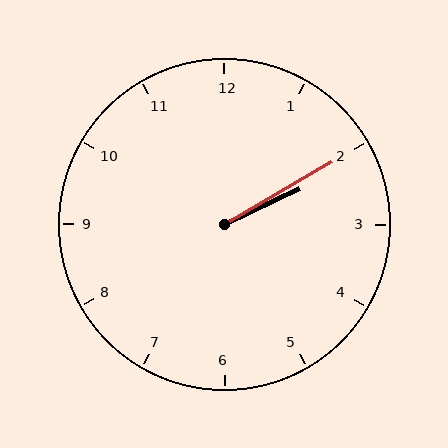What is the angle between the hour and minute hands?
Approximately 5 degrees.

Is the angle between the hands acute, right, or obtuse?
It is acute.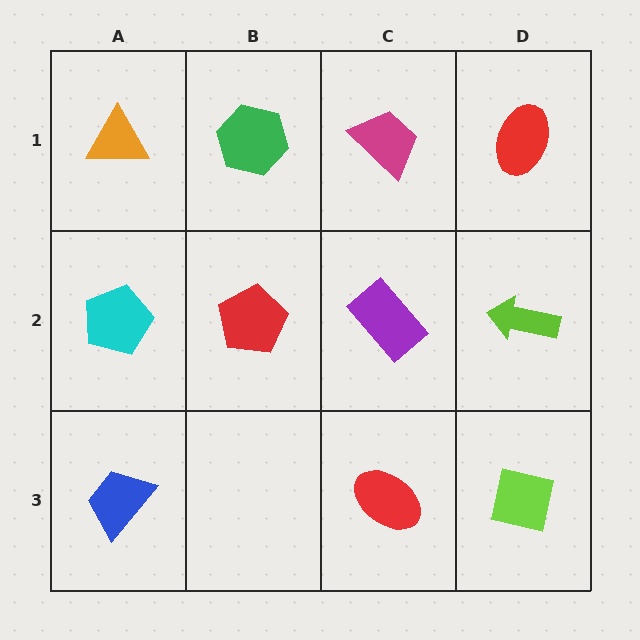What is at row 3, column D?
A lime square.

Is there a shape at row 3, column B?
No, that cell is empty.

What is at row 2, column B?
A red pentagon.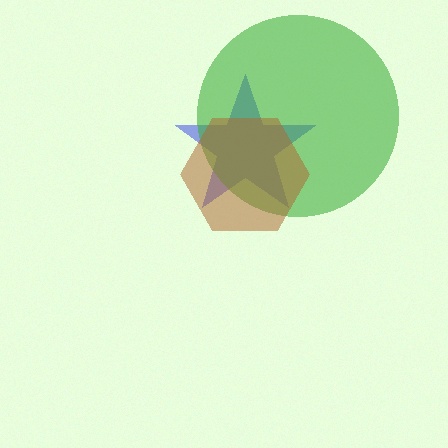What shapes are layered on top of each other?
The layered shapes are: a blue star, a green circle, a brown hexagon.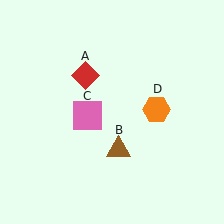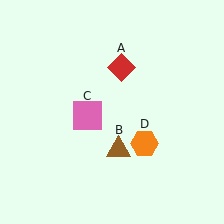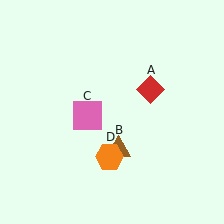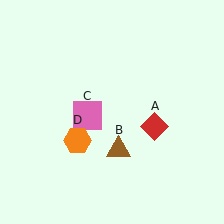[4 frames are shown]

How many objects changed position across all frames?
2 objects changed position: red diamond (object A), orange hexagon (object D).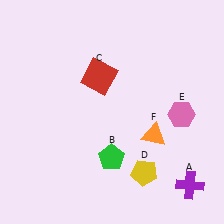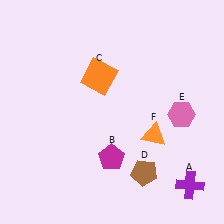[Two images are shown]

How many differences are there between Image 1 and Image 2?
There are 3 differences between the two images.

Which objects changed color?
B changed from green to magenta. C changed from red to orange. D changed from yellow to brown.